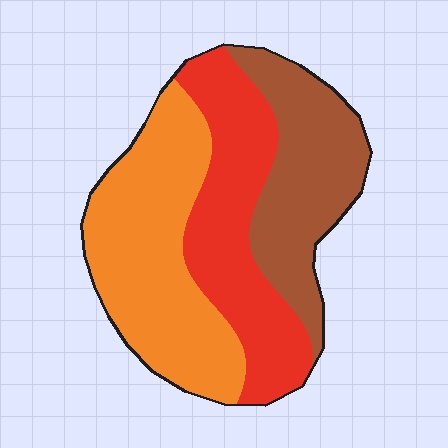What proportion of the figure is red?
Red takes up about one third (1/3) of the figure.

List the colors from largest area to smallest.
From largest to smallest: orange, red, brown.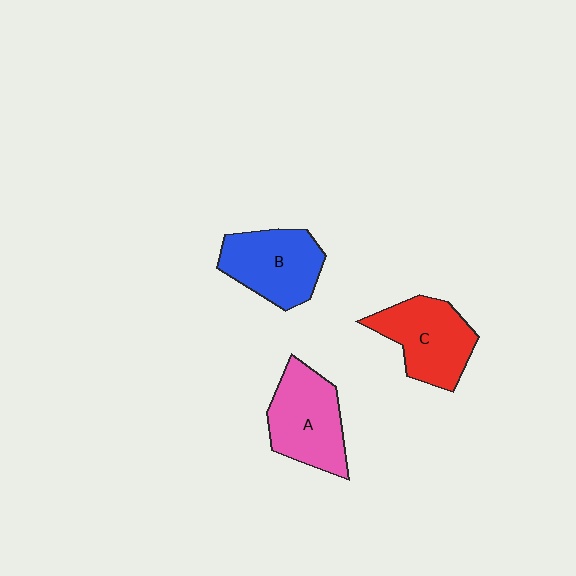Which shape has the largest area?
Shape A (pink).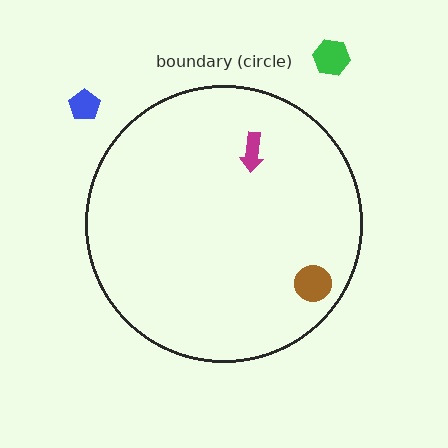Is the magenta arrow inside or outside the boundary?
Inside.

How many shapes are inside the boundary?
2 inside, 2 outside.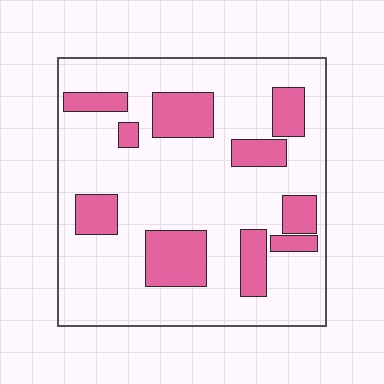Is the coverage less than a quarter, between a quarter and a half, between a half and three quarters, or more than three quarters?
Less than a quarter.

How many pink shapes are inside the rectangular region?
10.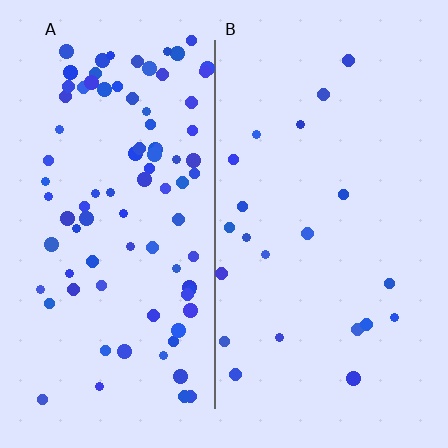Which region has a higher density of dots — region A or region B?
A (the left).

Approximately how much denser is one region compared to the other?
Approximately 4.2× — region A over region B.